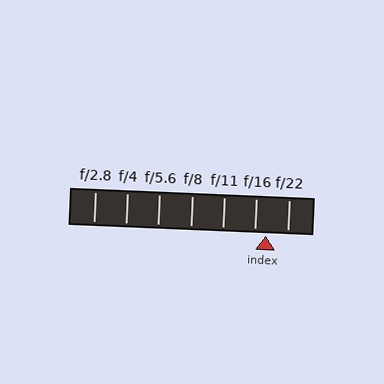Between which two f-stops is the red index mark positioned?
The index mark is between f/16 and f/22.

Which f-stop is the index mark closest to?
The index mark is closest to f/16.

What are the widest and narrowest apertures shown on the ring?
The widest aperture shown is f/2.8 and the narrowest is f/22.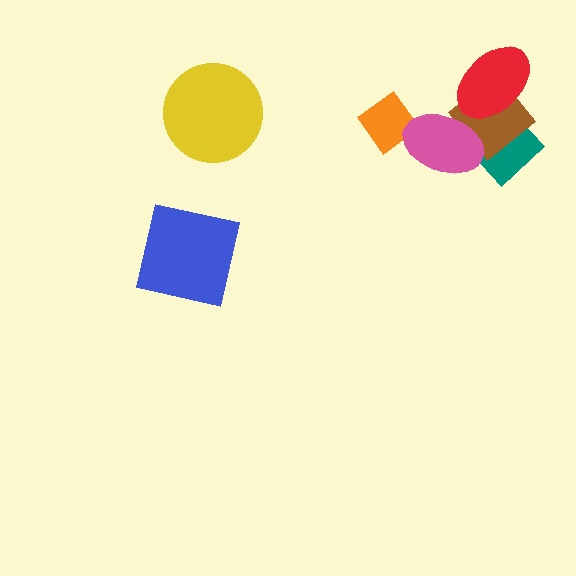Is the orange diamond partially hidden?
Yes, it is partially covered by another shape.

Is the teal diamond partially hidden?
Yes, it is partially covered by another shape.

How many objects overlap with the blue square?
0 objects overlap with the blue square.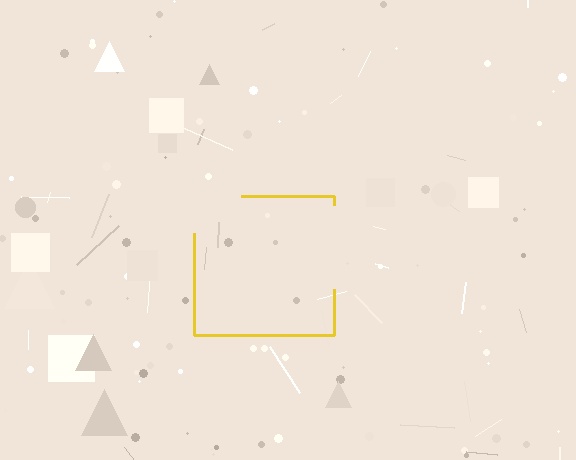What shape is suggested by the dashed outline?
The dashed outline suggests a square.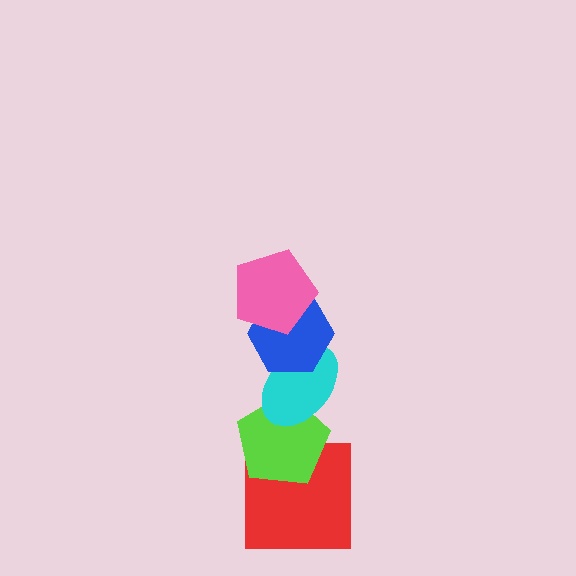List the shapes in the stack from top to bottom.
From top to bottom: the pink pentagon, the blue hexagon, the cyan ellipse, the lime pentagon, the red square.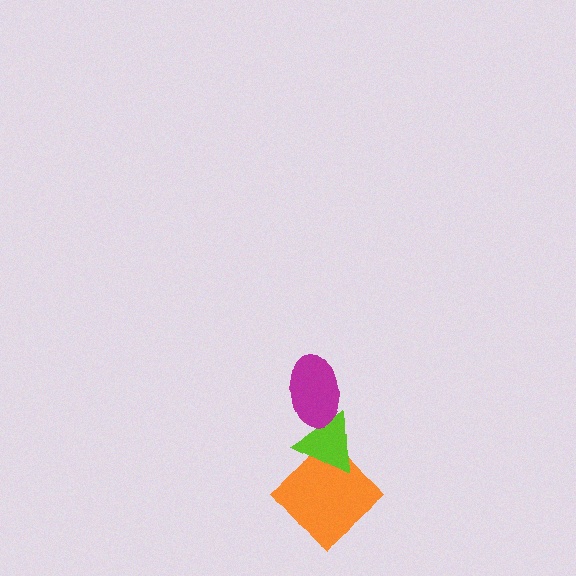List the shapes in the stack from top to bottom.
From top to bottom: the magenta ellipse, the lime triangle, the orange diamond.